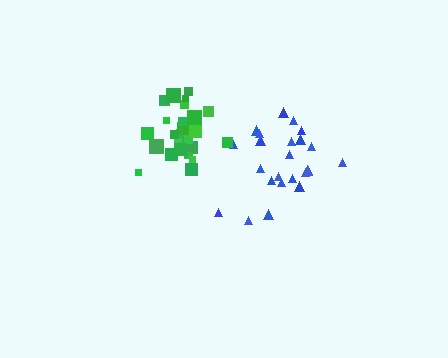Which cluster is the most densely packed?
Green.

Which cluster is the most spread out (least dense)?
Blue.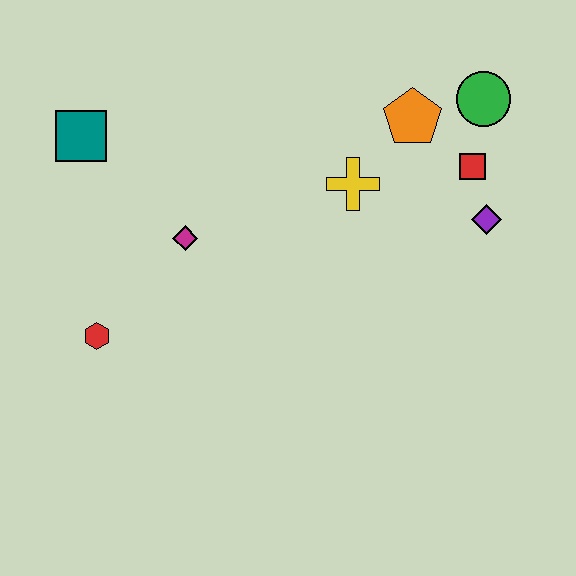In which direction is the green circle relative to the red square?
The green circle is above the red square.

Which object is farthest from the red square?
The red hexagon is farthest from the red square.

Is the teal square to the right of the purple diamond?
No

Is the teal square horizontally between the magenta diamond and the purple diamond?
No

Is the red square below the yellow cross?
No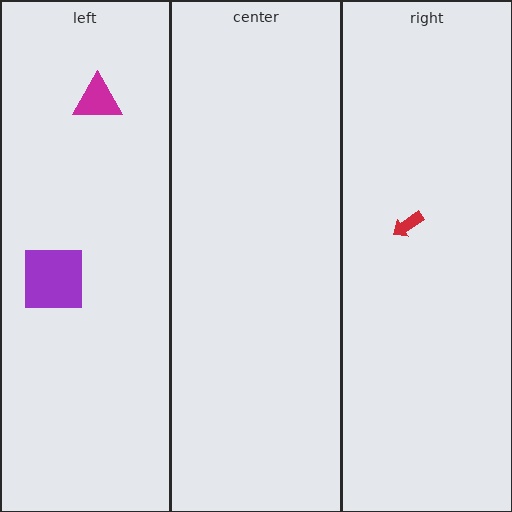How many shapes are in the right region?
1.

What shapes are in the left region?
The magenta triangle, the purple square.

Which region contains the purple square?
The left region.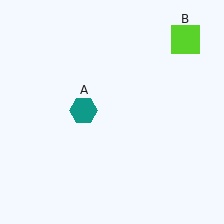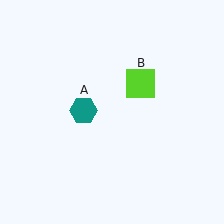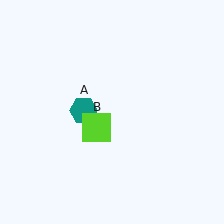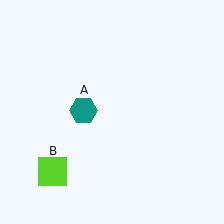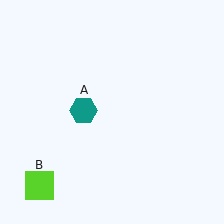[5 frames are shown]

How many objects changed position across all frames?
1 object changed position: lime square (object B).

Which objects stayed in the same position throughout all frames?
Teal hexagon (object A) remained stationary.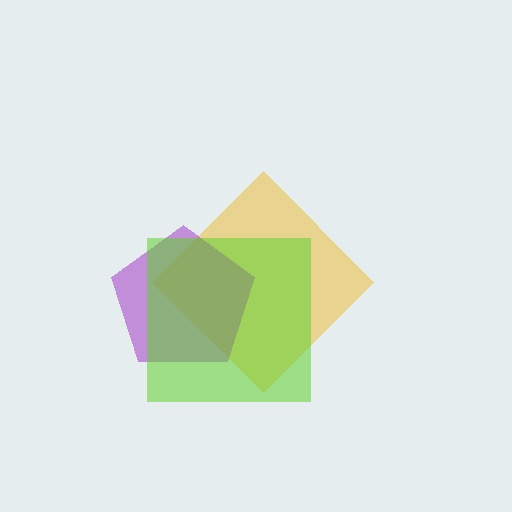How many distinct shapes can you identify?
There are 3 distinct shapes: a yellow diamond, a purple pentagon, a lime square.